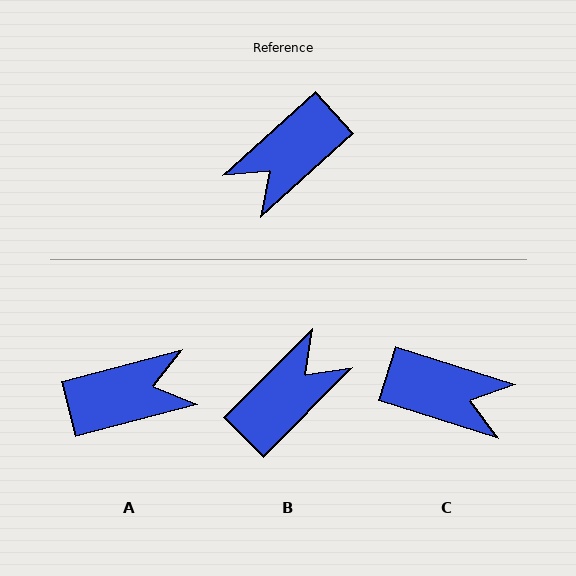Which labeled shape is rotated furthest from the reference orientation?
B, about 177 degrees away.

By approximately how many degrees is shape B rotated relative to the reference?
Approximately 177 degrees clockwise.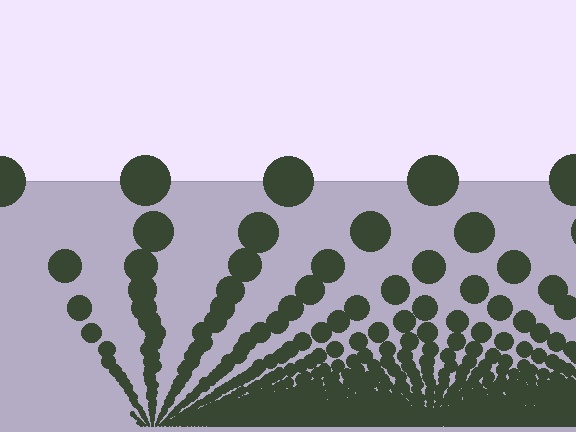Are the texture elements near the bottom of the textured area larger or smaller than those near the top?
Smaller. The gradient is inverted — elements near the bottom are smaller and denser.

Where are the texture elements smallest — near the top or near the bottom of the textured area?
Near the bottom.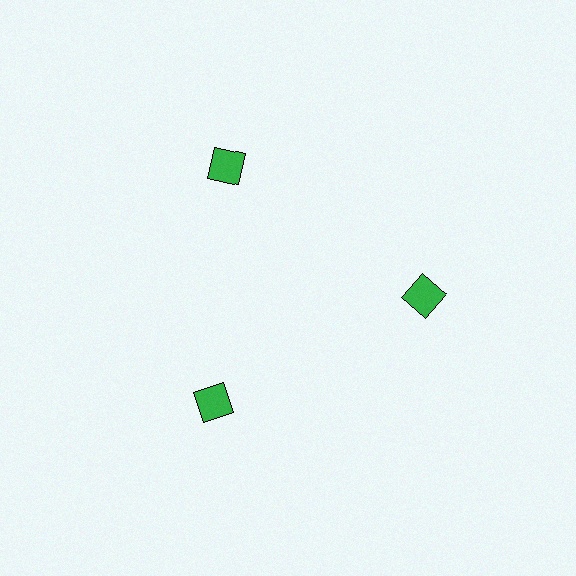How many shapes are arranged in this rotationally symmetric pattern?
There are 3 shapes, arranged in 3 groups of 1.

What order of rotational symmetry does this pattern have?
This pattern has 3-fold rotational symmetry.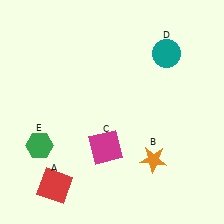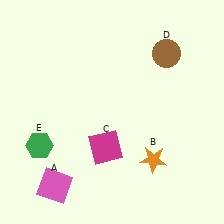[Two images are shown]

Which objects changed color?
A changed from red to pink. D changed from teal to brown.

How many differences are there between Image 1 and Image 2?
There are 2 differences between the two images.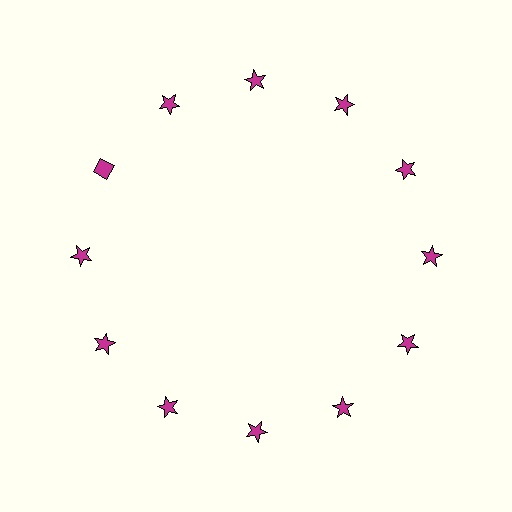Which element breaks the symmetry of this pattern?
The magenta diamond at roughly the 10 o'clock position breaks the symmetry. All other shapes are magenta stars.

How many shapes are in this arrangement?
There are 12 shapes arranged in a ring pattern.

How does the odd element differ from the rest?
It has a different shape: diamond instead of star.